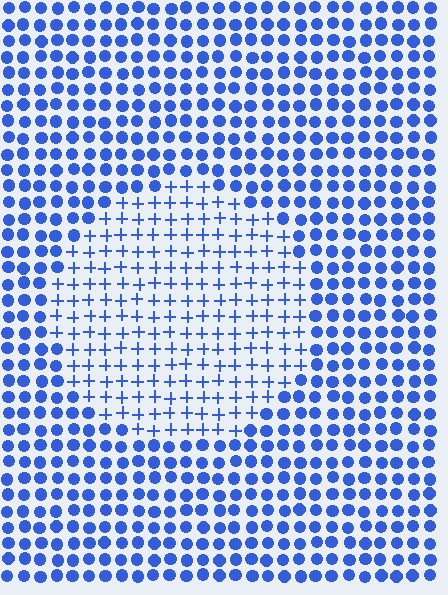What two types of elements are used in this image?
The image uses plus signs inside the circle region and circles outside it.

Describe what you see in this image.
The image is filled with small blue elements arranged in a uniform grid. A circle-shaped region contains plus signs, while the surrounding area contains circles. The boundary is defined purely by the change in element shape.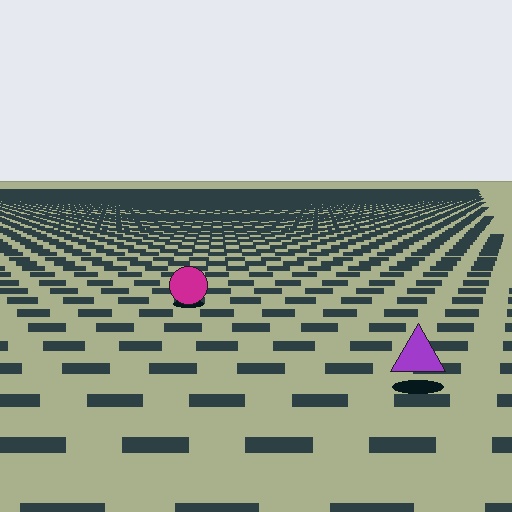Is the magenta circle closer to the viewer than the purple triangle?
No. The purple triangle is closer — you can tell from the texture gradient: the ground texture is coarser near it.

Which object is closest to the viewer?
The purple triangle is closest. The texture marks near it are larger and more spread out.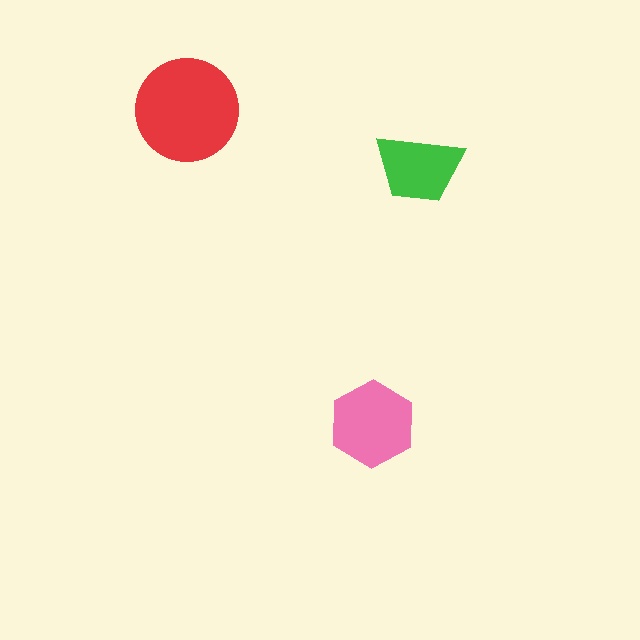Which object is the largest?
The red circle.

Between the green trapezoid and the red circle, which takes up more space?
The red circle.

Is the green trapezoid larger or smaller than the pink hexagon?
Smaller.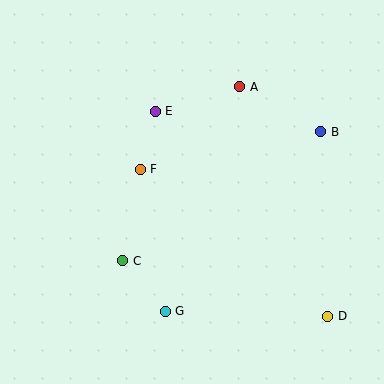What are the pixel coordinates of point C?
Point C is at (123, 261).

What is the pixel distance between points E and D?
The distance between E and D is 268 pixels.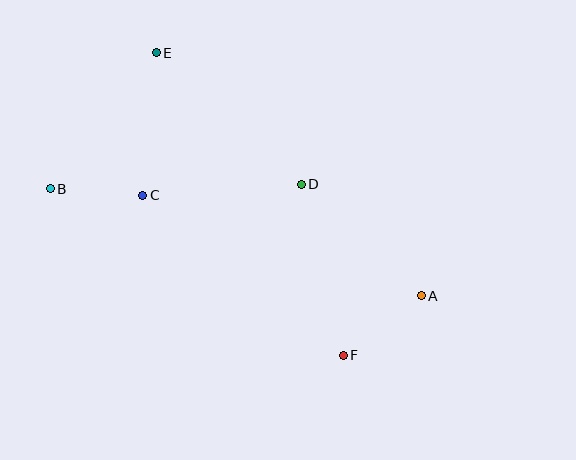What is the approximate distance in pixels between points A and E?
The distance between A and E is approximately 360 pixels.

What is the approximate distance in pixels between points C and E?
The distance between C and E is approximately 143 pixels.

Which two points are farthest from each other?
Points A and B are farthest from each other.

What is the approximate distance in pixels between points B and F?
The distance between B and F is approximately 337 pixels.